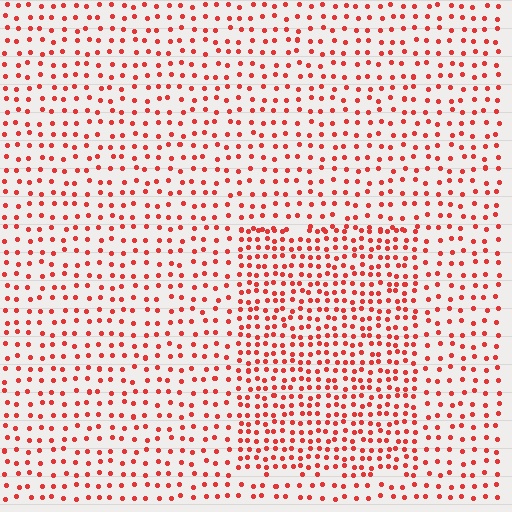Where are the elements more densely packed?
The elements are more densely packed inside the rectangle boundary.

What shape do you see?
I see a rectangle.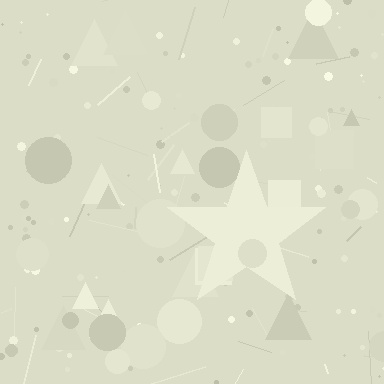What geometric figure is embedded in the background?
A star is embedded in the background.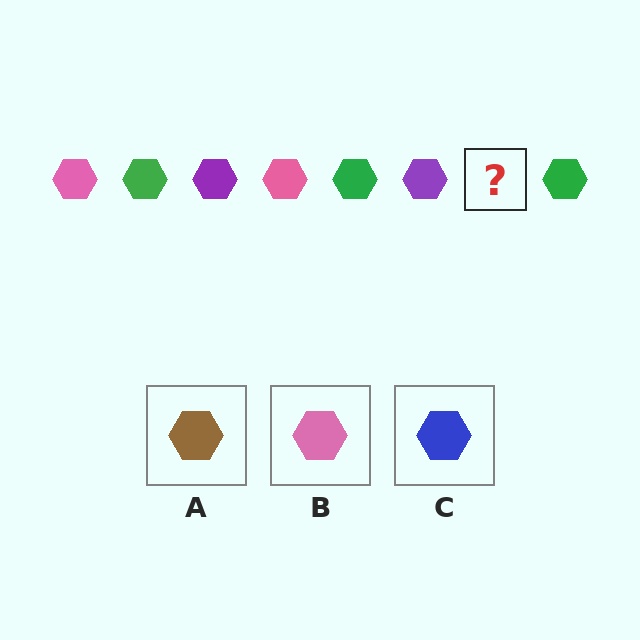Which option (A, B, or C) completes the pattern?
B.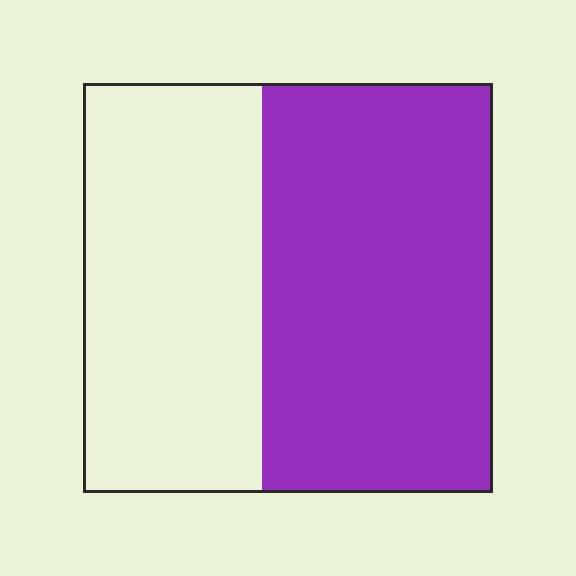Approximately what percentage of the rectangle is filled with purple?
Approximately 55%.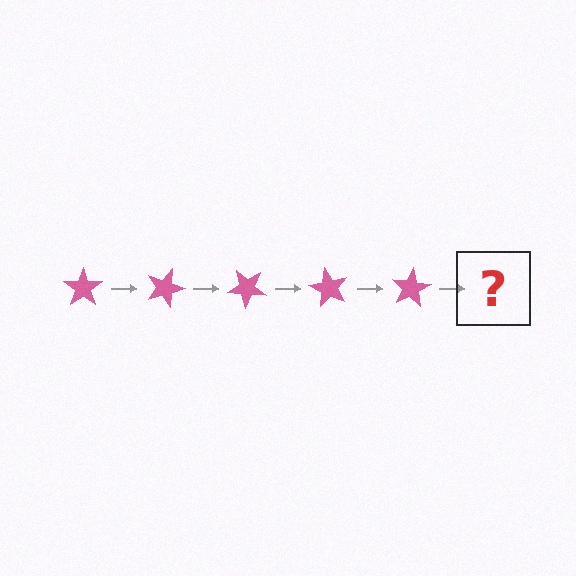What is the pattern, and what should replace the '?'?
The pattern is that the star rotates 20 degrees each step. The '?' should be a pink star rotated 100 degrees.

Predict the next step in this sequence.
The next step is a pink star rotated 100 degrees.